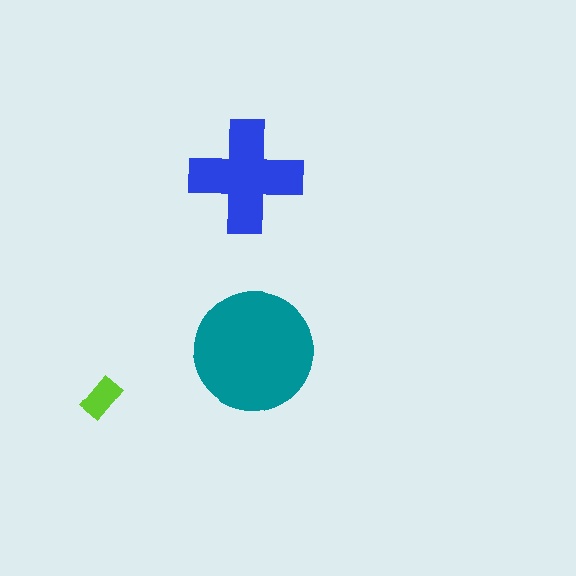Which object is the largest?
The teal circle.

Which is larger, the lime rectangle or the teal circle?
The teal circle.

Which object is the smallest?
The lime rectangle.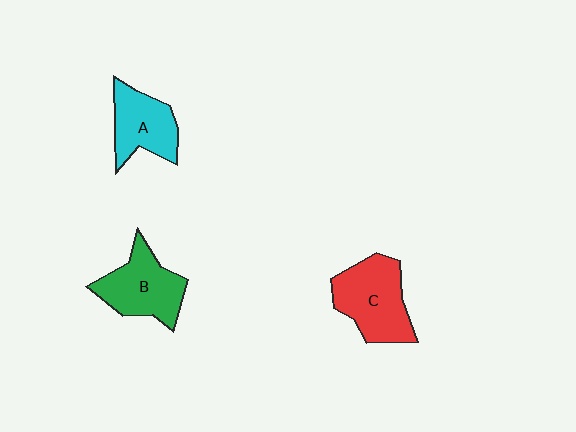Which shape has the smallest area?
Shape A (cyan).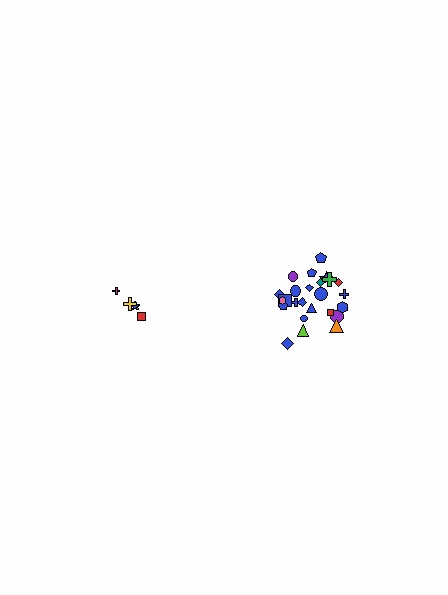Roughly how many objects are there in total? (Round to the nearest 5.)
Roughly 30 objects in total.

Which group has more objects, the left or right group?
The right group.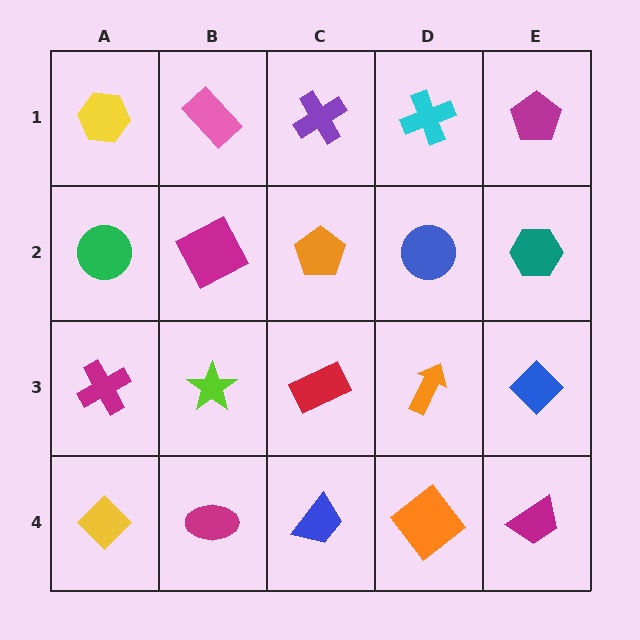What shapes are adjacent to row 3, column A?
A green circle (row 2, column A), a yellow diamond (row 4, column A), a lime star (row 3, column B).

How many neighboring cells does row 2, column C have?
4.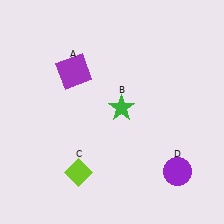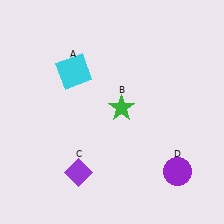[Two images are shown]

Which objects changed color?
A changed from purple to cyan. C changed from lime to purple.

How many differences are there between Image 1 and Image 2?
There are 2 differences between the two images.